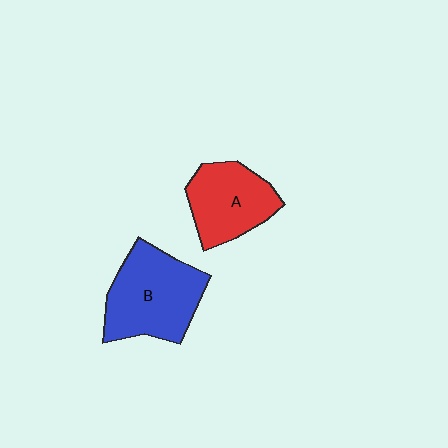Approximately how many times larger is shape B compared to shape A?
Approximately 1.3 times.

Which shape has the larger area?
Shape B (blue).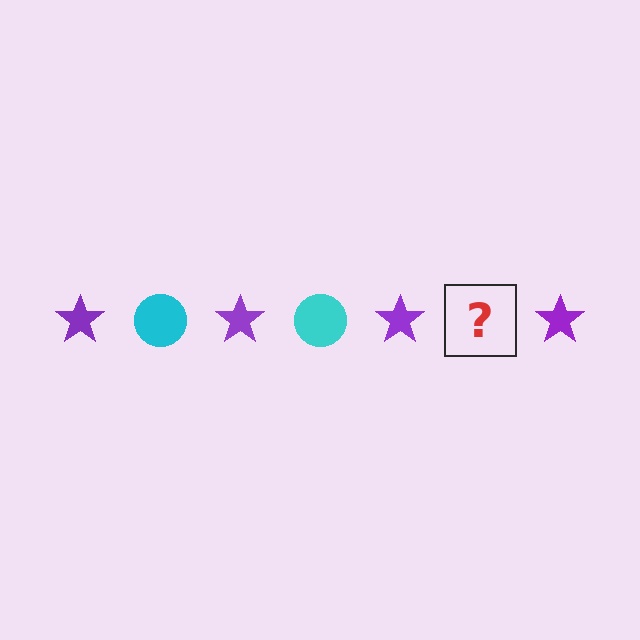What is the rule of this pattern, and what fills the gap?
The rule is that the pattern alternates between purple star and cyan circle. The gap should be filled with a cyan circle.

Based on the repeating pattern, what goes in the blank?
The blank should be a cyan circle.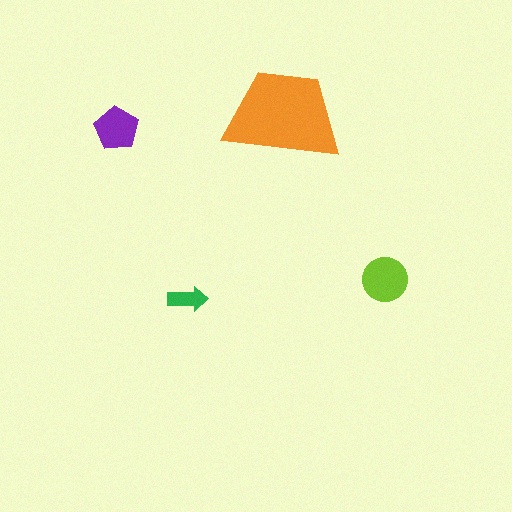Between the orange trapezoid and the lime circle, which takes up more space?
The orange trapezoid.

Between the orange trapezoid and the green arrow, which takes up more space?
The orange trapezoid.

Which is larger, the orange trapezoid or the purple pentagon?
The orange trapezoid.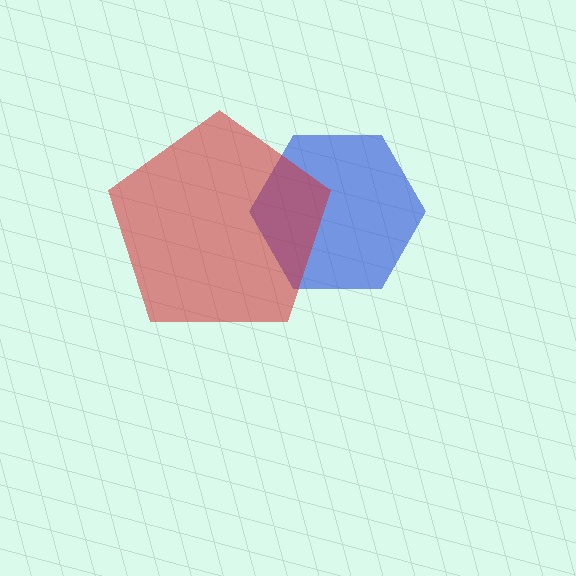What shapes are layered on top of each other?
The layered shapes are: a blue hexagon, a red pentagon.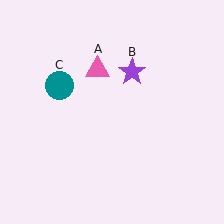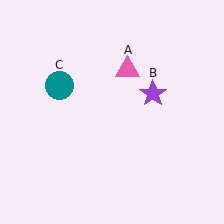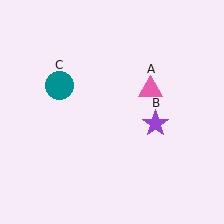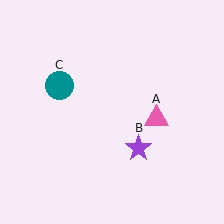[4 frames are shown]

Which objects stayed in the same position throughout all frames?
Teal circle (object C) remained stationary.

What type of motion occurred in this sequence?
The pink triangle (object A), purple star (object B) rotated clockwise around the center of the scene.